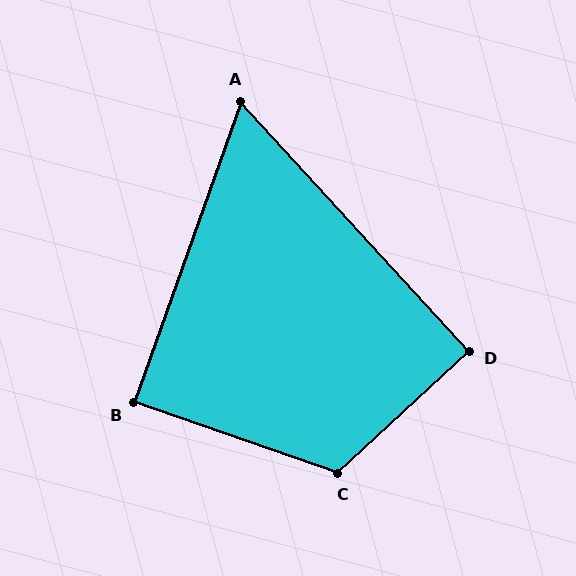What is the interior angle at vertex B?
Approximately 90 degrees (approximately right).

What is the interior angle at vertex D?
Approximately 90 degrees (approximately right).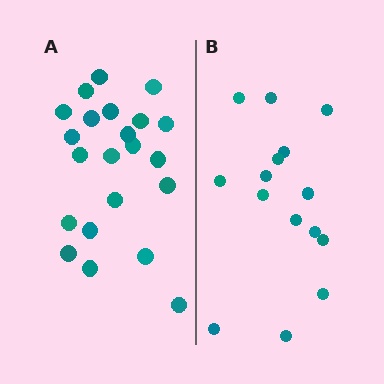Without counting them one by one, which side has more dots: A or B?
Region A (the left region) has more dots.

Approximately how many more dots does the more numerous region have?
Region A has roughly 8 or so more dots than region B.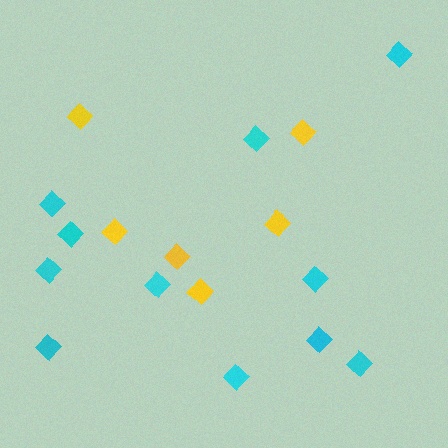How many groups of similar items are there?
There are 2 groups: one group of yellow diamonds (6) and one group of cyan diamonds (11).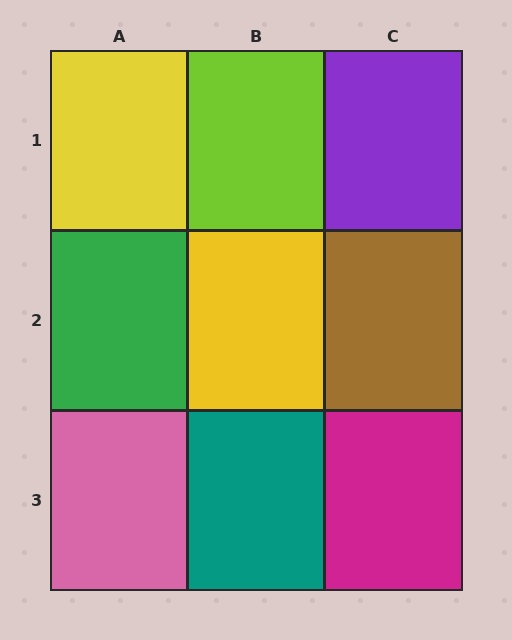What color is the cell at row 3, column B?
Teal.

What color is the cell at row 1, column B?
Lime.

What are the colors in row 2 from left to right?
Green, yellow, brown.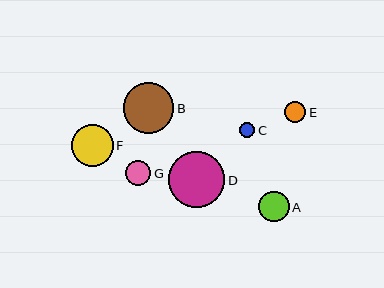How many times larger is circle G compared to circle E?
Circle G is approximately 1.2 times the size of circle E.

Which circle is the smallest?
Circle C is the smallest with a size of approximately 15 pixels.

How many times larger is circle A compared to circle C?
Circle A is approximately 2.0 times the size of circle C.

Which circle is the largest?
Circle D is the largest with a size of approximately 56 pixels.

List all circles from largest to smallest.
From largest to smallest: D, B, F, A, G, E, C.